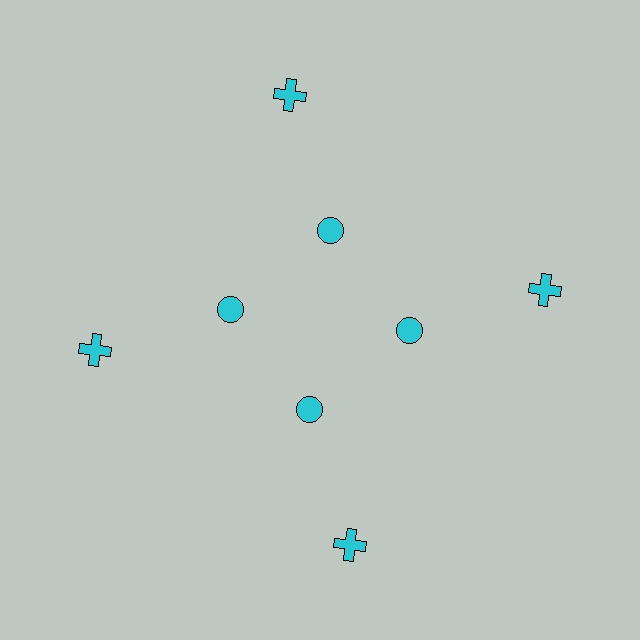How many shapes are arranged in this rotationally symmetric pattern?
There are 8 shapes, arranged in 4 groups of 2.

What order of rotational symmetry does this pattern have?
This pattern has 4-fold rotational symmetry.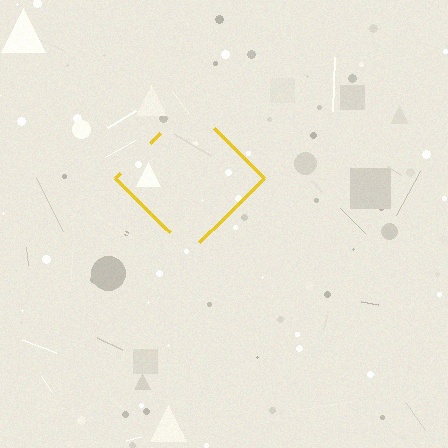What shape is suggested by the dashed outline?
The dashed outline suggests a diamond.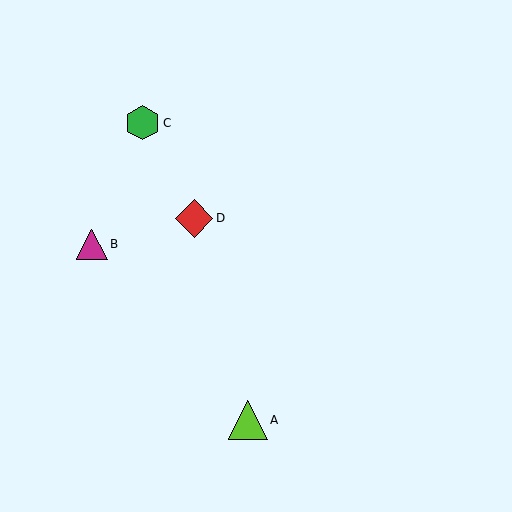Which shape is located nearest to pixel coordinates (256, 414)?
The lime triangle (labeled A) at (248, 420) is nearest to that location.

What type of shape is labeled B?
Shape B is a magenta triangle.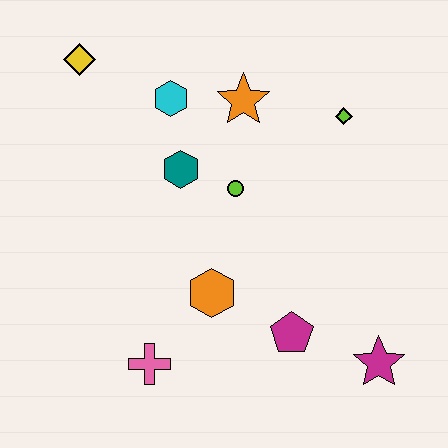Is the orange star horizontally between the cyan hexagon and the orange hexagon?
No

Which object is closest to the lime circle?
The teal hexagon is closest to the lime circle.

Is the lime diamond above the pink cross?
Yes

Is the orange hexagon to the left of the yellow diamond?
No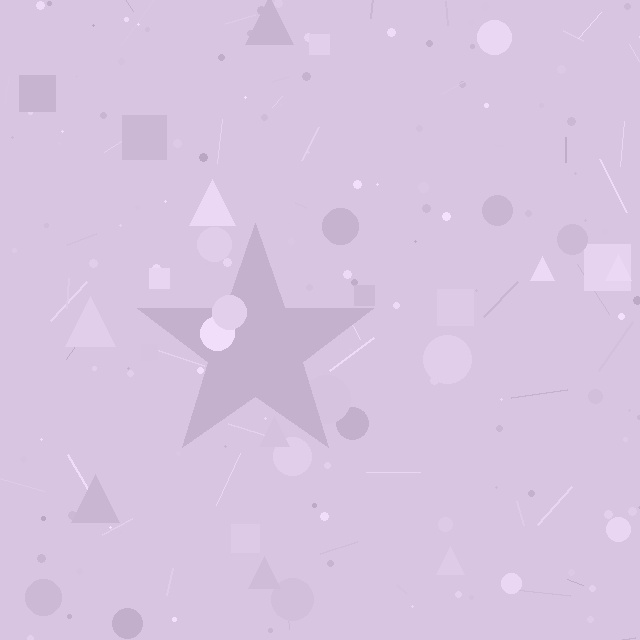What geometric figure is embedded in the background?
A star is embedded in the background.